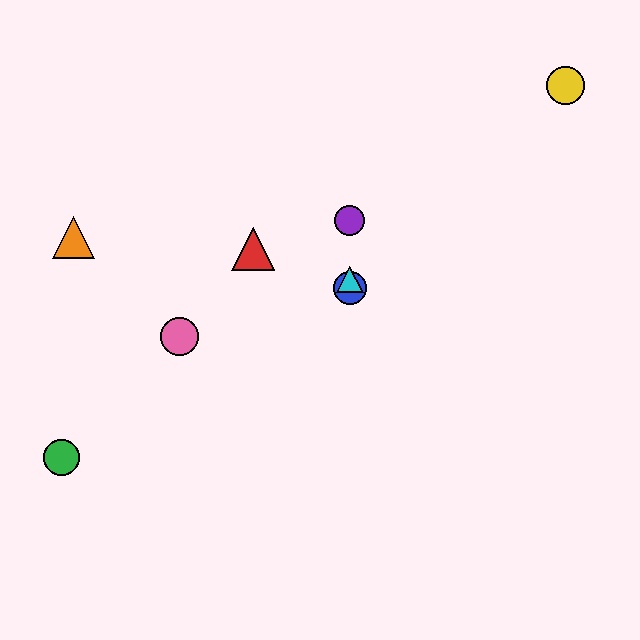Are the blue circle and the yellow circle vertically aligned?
No, the blue circle is at x≈350 and the yellow circle is at x≈566.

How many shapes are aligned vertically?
3 shapes (the blue circle, the purple circle, the cyan triangle) are aligned vertically.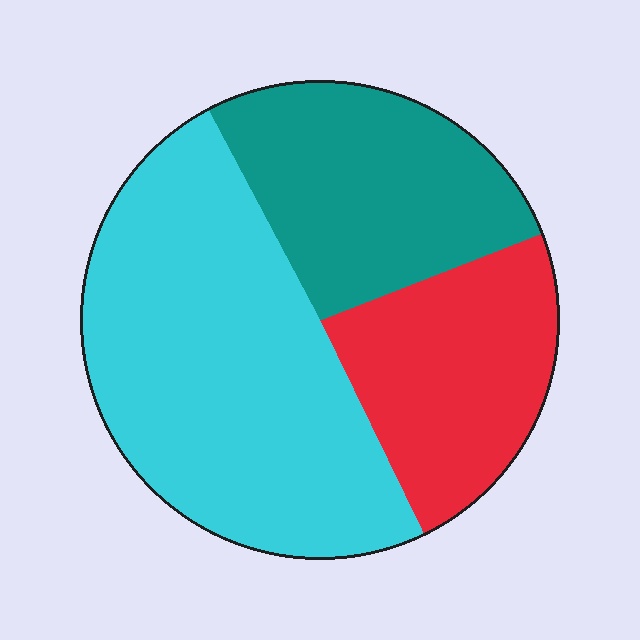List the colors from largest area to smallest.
From largest to smallest: cyan, teal, red.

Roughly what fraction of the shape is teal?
Teal covers 27% of the shape.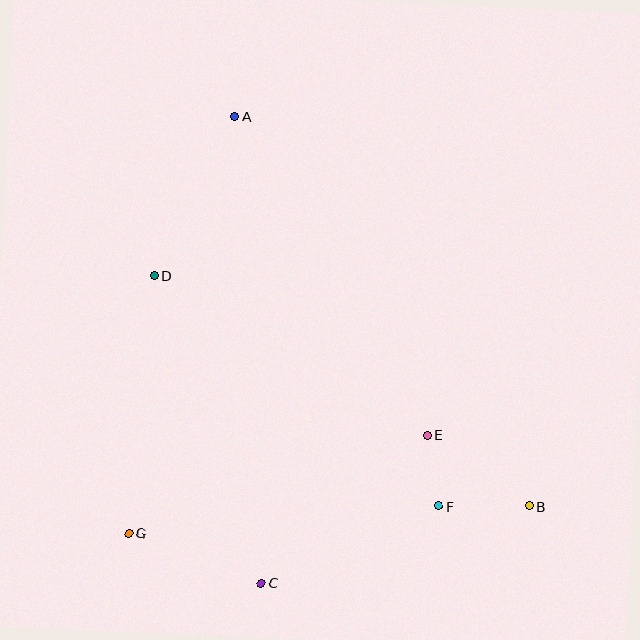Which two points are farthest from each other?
Points A and B are farthest from each other.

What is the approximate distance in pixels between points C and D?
The distance between C and D is approximately 326 pixels.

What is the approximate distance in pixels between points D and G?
The distance between D and G is approximately 259 pixels.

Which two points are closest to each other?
Points E and F are closest to each other.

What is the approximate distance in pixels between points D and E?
The distance between D and E is approximately 317 pixels.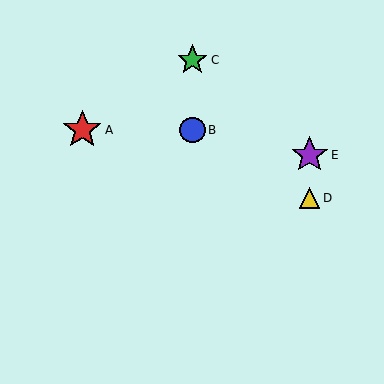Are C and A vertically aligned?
No, C is at x≈192 and A is at x≈82.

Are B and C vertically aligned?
Yes, both are at x≈192.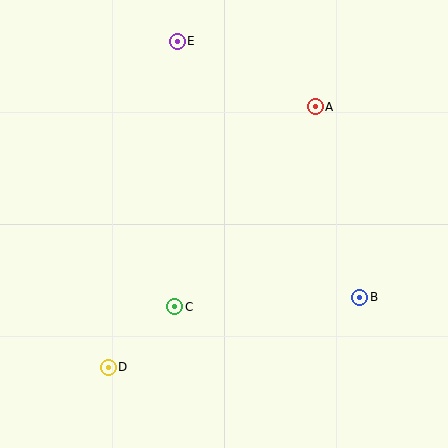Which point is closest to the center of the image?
Point C at (175, 307) is closest to the center.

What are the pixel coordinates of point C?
Point C is at (175, 307).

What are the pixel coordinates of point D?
Point D is at (108, 367).